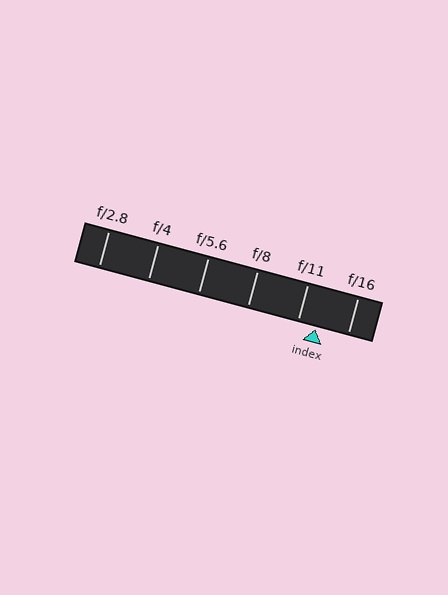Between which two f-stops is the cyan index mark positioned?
The index mark is between f/11 and f/16.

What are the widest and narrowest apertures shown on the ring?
The widest aperture shown is f/2.8 and the narrowest is f/16.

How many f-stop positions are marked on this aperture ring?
There are 6 f-stop positions marked.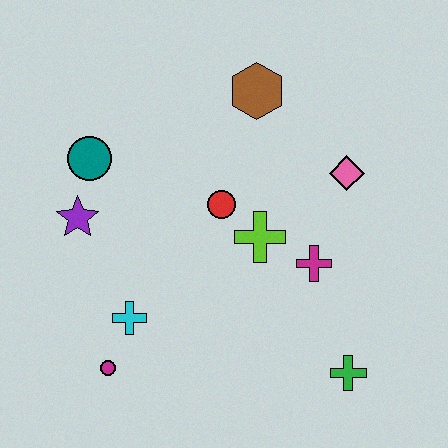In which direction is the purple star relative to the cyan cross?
The purple star is above the cyan cross.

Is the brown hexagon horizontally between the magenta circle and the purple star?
No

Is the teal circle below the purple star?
No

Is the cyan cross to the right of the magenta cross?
No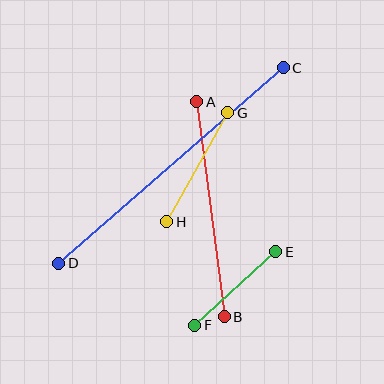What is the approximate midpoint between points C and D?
The midpoint is at approximately (171, 166) pixels.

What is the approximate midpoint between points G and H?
The midpoint is at approximately (197, 167) pixels.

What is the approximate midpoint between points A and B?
The midpoint is at approximately (210, 209) pixels.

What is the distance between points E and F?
The distance is approximately 109 pixels.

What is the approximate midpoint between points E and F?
The midpoint is at approximately (235, 289) pixels.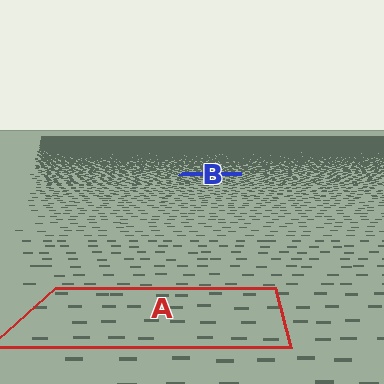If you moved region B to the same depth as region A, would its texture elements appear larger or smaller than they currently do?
They would appear larger. At a closer depth, the same texture elements are projected at a bigger on-screen size.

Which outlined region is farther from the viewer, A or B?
Region B is farther from the viewer — the texture elements inside it appear smaller and more densely packed.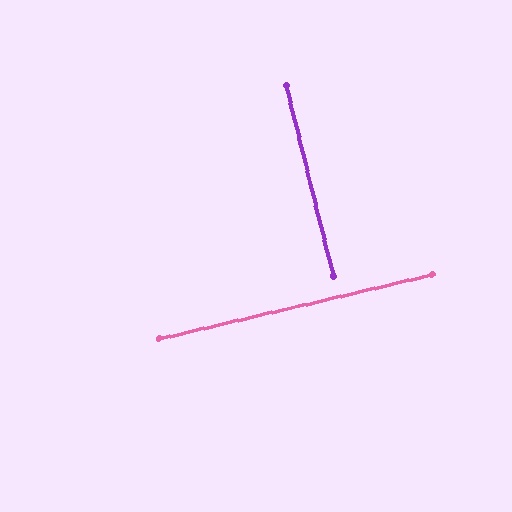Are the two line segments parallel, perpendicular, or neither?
Perpendicular — they meet at approximately 89°.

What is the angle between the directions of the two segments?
Approximately 89 degrees.